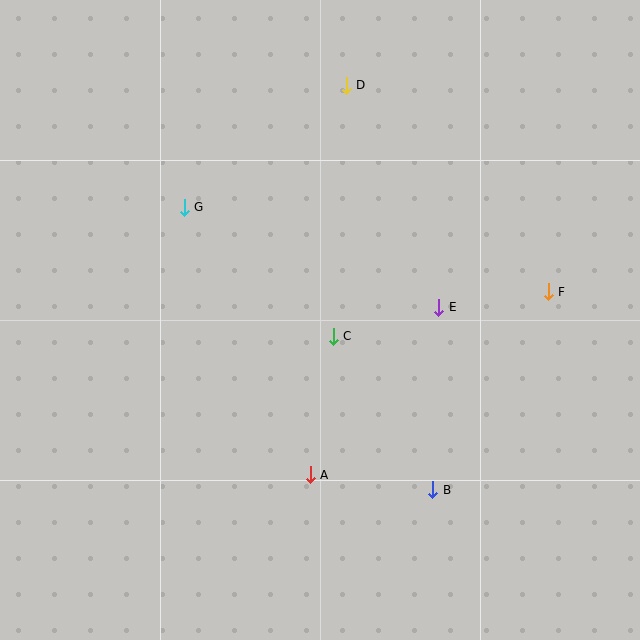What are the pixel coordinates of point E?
Point E is at (439, 307).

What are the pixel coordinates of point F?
Point F is at (548, 292).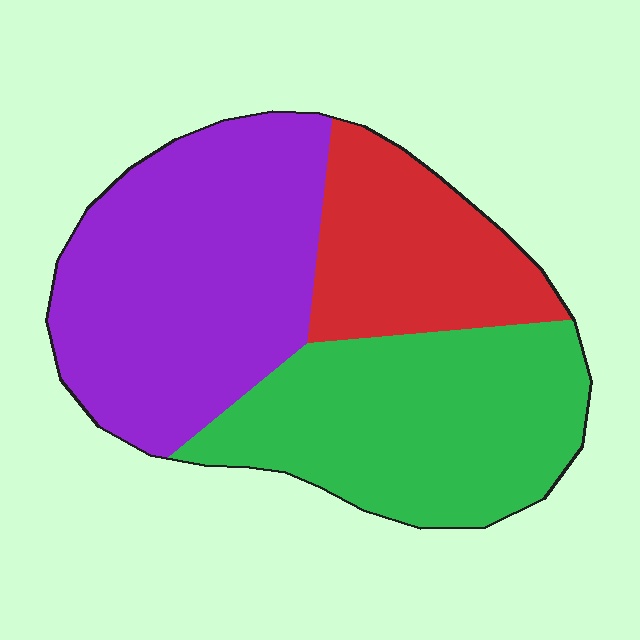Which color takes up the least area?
Red, at roughly 20%.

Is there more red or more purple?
Purple.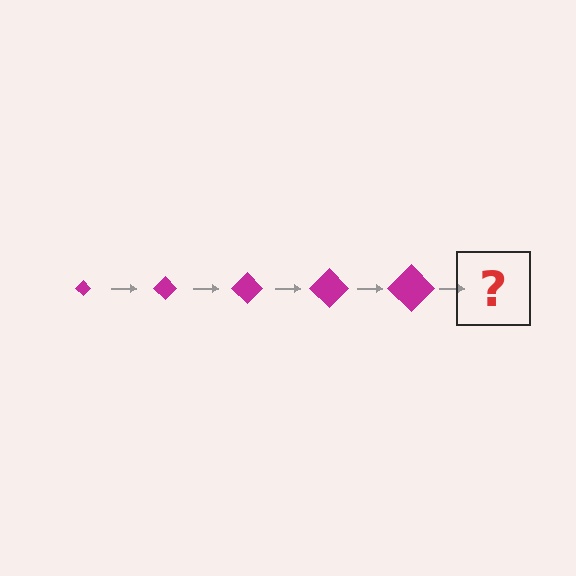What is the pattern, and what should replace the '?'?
The pattern is that the diamond gets progressively larger each step. The '?' should be a magenta diamond, larger than the previous one.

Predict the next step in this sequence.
The next step is a magenta diamond, larger than the previous one.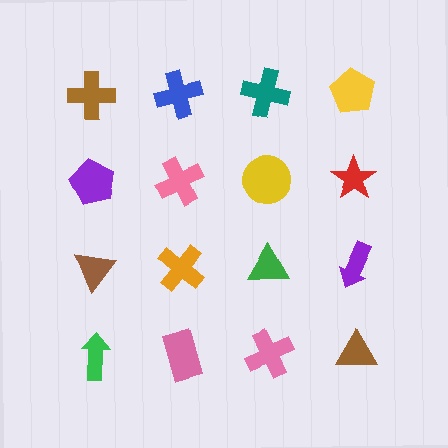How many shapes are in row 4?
4 shapes.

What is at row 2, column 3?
A yellow circle.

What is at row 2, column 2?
A pink cross.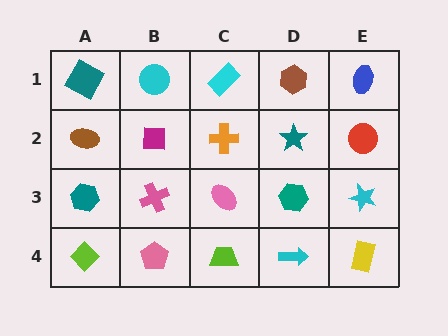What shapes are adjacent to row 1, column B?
A magenta square (row 2, column B), a teal square (row 1, column A), a cyan rectangle (row 1, column C).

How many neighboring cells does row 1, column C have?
3.